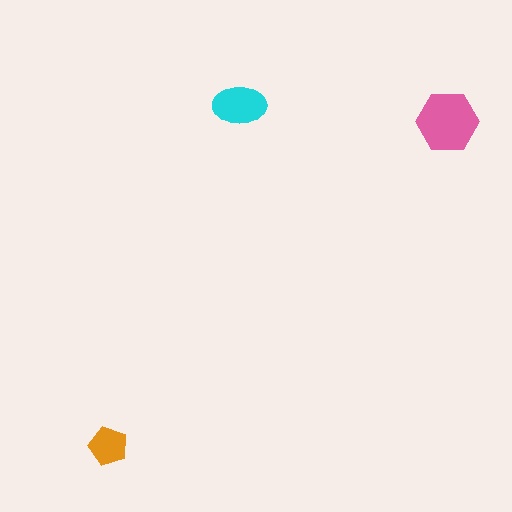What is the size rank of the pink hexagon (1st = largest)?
1st.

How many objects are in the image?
There are 3 objects in the image.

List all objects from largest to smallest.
The pink hexagon, the cyan ellipse, the orange pentagon.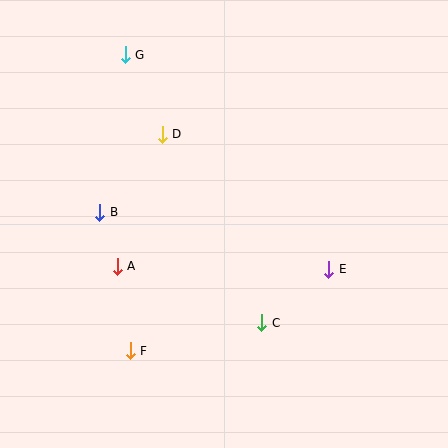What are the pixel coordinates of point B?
Point B is at (100, 212).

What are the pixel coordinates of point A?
Point A is at (117, 266).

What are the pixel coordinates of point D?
Point D is at (162, 134).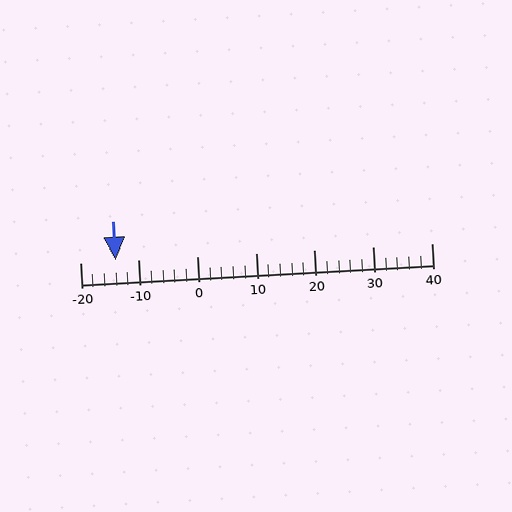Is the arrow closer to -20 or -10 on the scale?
The arrow is closer to -10.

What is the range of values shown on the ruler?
The ruler shows values from -20 to 40.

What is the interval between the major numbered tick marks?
The major tick marks are spaced 10 units apart.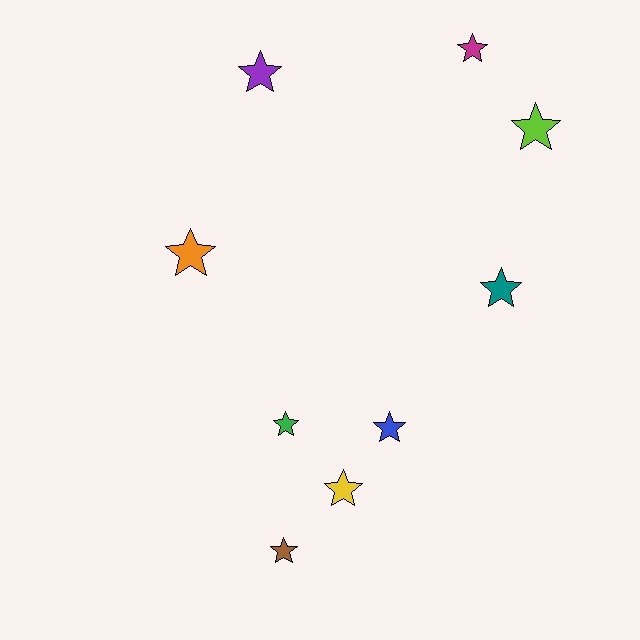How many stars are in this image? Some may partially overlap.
There are 9 stars.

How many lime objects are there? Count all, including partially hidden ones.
There is 1 lime object.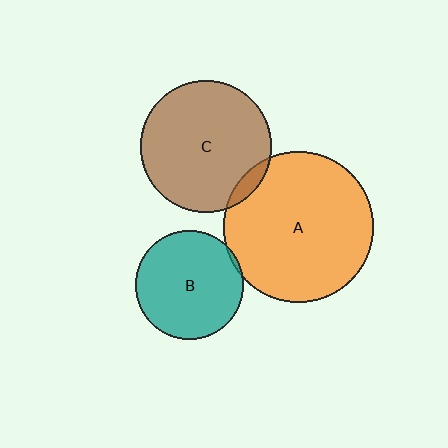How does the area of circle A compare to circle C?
Approximately 1.3 times.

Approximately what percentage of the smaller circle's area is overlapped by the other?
Approximately 5%.